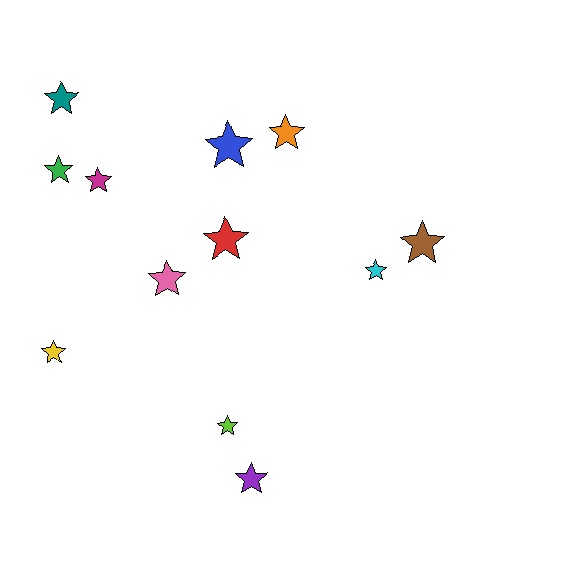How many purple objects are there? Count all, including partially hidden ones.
There is 1 purple object.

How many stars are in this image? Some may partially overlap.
There are 12 stars.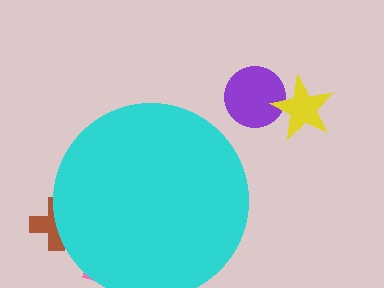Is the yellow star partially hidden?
No, the yellow star is fully visible.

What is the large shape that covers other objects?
A cyan circle.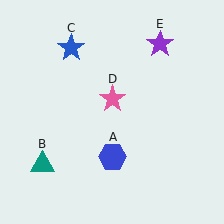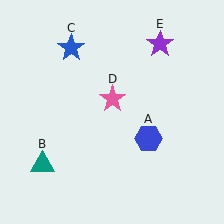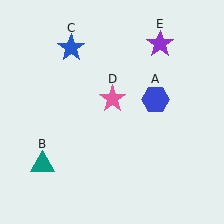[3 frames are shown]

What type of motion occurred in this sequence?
The blue hexagon (object A) rotated counterclockwise around the center of the scene.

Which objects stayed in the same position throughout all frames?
Teal triangle (object B) and blue star (object C) and pink star (object D) and purple star (object E) remained stationary.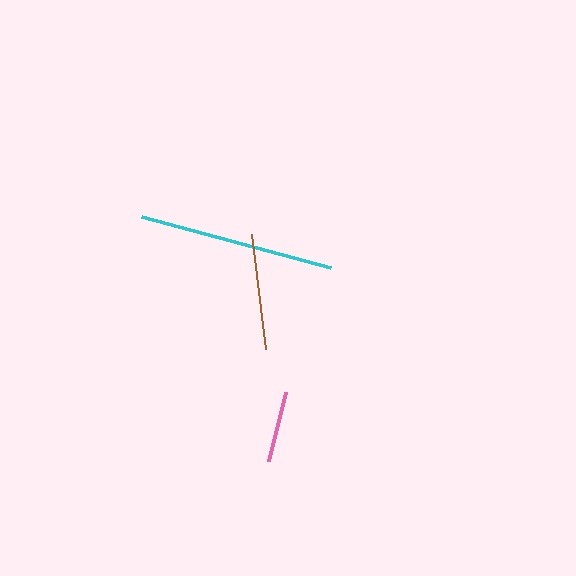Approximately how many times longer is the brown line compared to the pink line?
The brown line is approximately 1.6 times the length of the pink line.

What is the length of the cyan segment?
The cyan segment is approximately 196 pixels long.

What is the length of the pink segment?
The pink segment is approximately 72 pixels long.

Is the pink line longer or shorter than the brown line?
The brown line is longer than the pink line.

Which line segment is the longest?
The cyan line is the longest at approximately 196 pixels.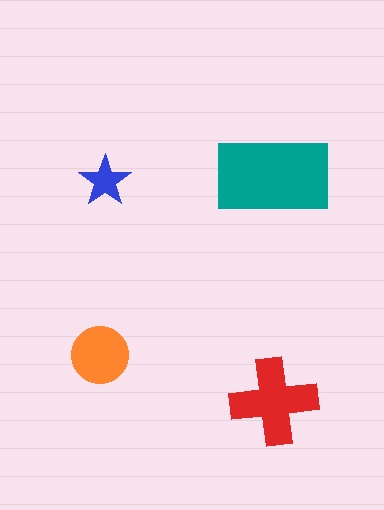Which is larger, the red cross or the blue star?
The red cross.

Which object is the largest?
The teal rectangle.